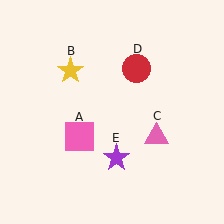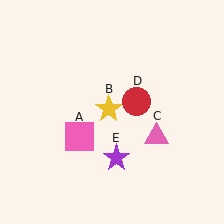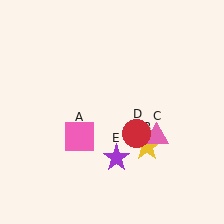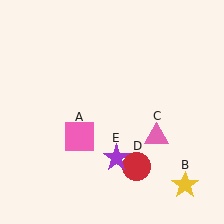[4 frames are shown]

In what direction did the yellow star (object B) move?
The yellow star (object B) moved down and to the right.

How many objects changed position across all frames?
2 objects changed position: yellow star (object B), red circle (object D).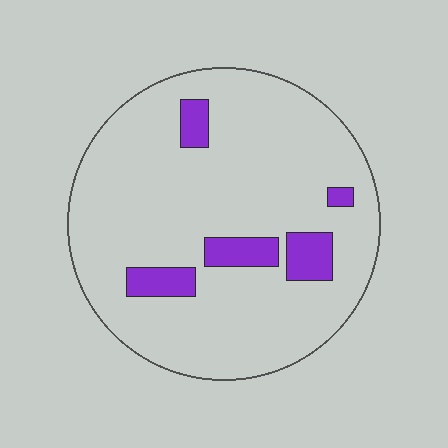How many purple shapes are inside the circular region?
5.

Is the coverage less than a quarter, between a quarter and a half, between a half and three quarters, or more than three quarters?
Less than a quarter.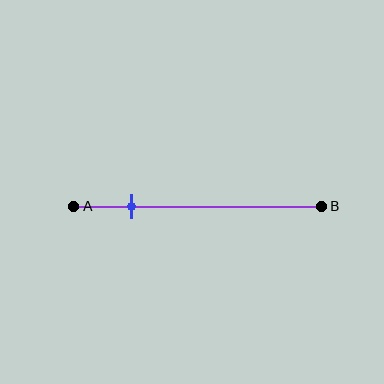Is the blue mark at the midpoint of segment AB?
No, the mark is at about 25% from A, not at the 50% midpoint.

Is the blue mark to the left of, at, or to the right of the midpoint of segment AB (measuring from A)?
The blue mark is to the left of the midpoint of segment AB.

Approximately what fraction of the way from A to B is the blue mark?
The blue mark is approximately 25% of the way from A to B.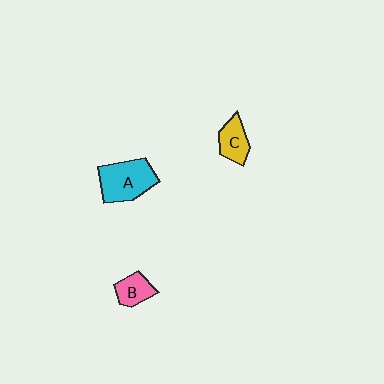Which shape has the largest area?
Shape A (cyan).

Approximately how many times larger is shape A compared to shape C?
Approximately 1.8 times.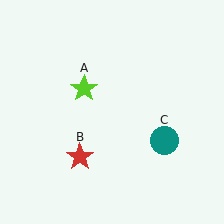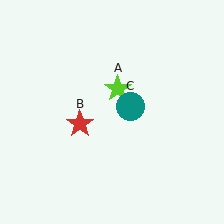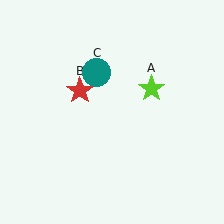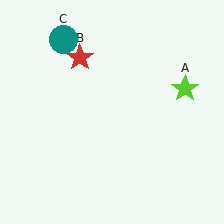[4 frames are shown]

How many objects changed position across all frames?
3 objects changed position: lime star (object A), red star (object B), teal circle (object C).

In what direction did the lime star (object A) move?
The lime star (object A) moved right.